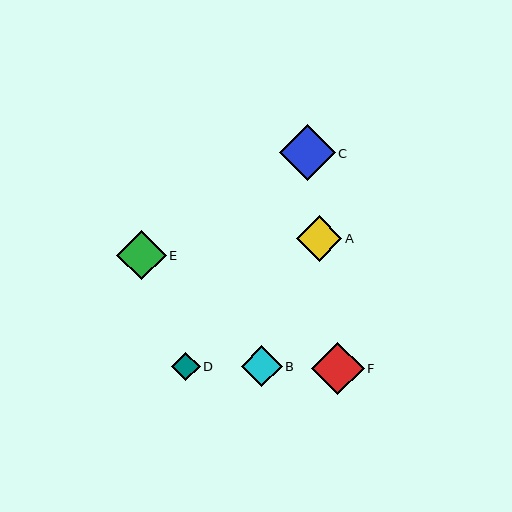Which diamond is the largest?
Diamond C is the largest with a size of approximately 56 pixels.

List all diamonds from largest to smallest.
From largest to smallest: C, F, E, A, B, D.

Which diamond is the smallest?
Diamond D is the smallest with a size of approximately 29 pixels.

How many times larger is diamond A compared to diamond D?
Diamond A is approximately 1.6 times the size of diamond D.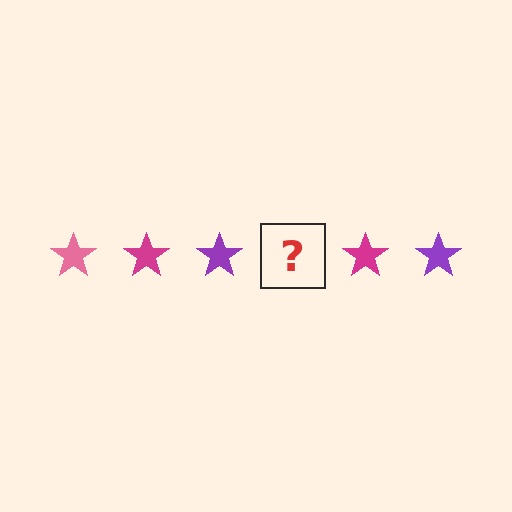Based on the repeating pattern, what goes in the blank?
The blank should be a pink star.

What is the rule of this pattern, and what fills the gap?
The rule is that the pattern cycles through pink, magenta, purple stars. The gap should be filled with a pink star.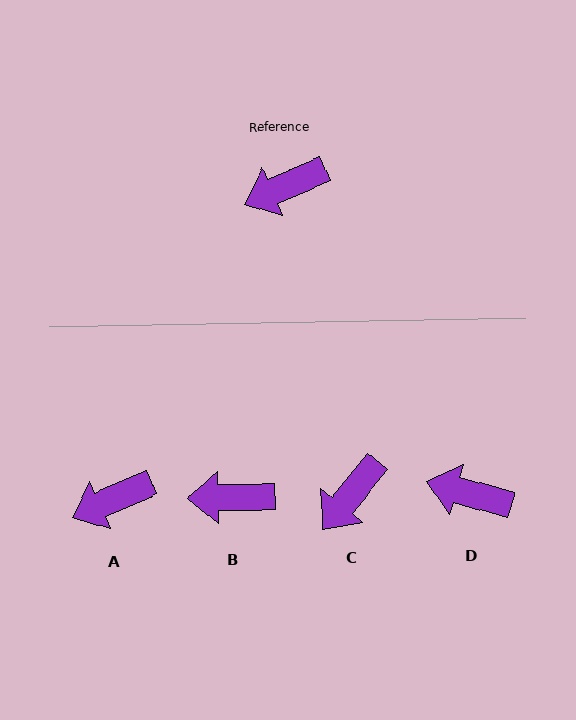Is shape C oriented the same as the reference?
No, it is off by about 28 degrees.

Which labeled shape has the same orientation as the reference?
A.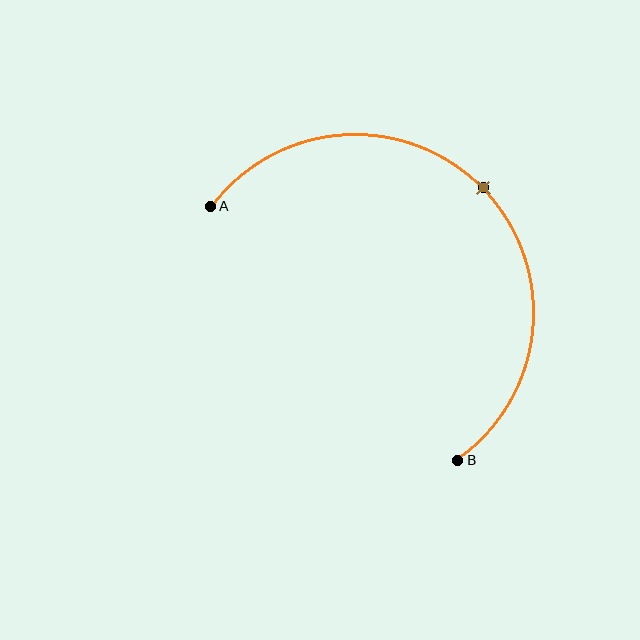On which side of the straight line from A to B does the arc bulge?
The arc bulges above and to the right of the straight line connecting A and B.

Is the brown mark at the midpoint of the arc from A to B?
Yes. The brown mark lies on the arc at equal arc-length from both A and B — it is the arc midpoint.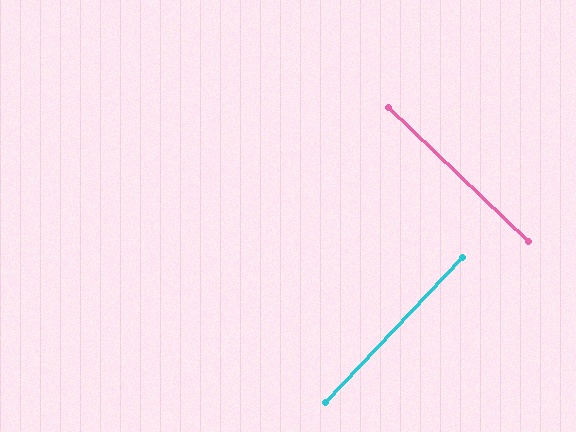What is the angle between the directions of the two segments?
Approximately 89 degrees.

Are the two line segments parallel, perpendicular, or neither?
Perpendicular — they meet at approximately 89°.